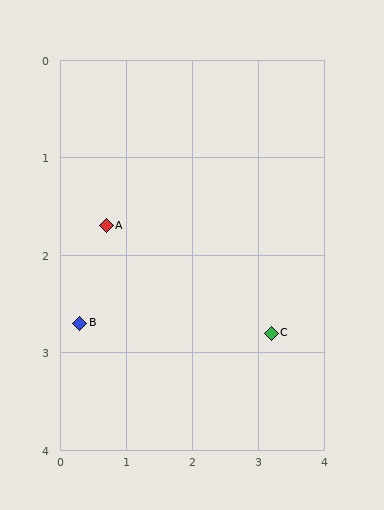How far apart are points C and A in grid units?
Points C and A are about 2.7 grid units apart.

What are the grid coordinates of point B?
Point B is at approximately (0.3, 2.7).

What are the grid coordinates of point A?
Point A is at approximately (0.7, 1.7).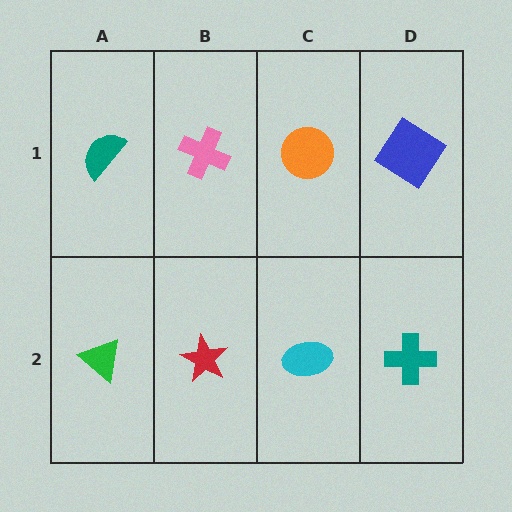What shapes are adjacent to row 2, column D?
A blue diamond (row 1, column D), a cyan ellipse (row 2, column C).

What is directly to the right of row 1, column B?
An orange circle.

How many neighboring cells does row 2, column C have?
3.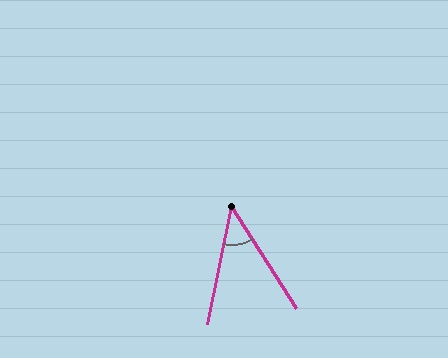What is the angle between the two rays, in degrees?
Approximately 44 degrees.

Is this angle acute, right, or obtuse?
It is acute.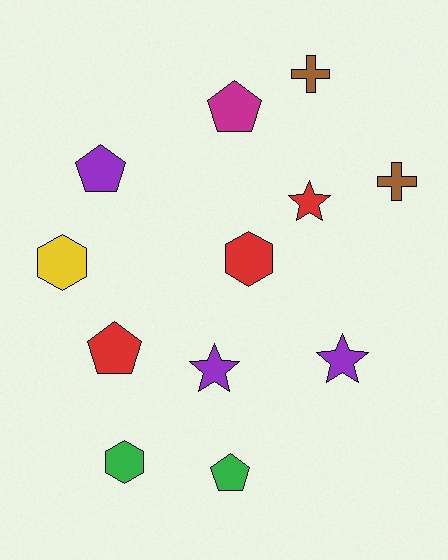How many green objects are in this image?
There are 2 green objects.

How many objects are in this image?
There are 12 objects.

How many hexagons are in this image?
There are 3 hexagons.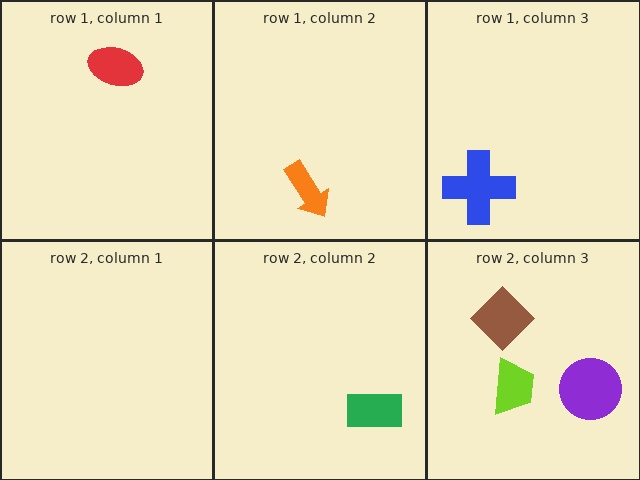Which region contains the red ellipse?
The row 1, column 1 region.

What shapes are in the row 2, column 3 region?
The brown diamond, the purple circle, the lime trapezoid.